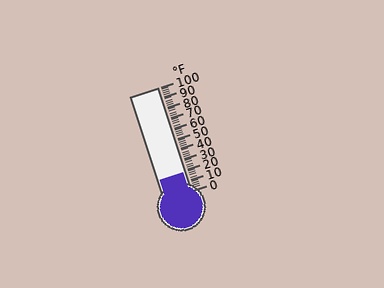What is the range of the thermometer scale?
The thermometer scale ranges from 0°F to 100°F.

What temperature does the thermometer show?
The thermometer shows approximately 18°F.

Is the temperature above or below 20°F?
The temperature is below 20°F.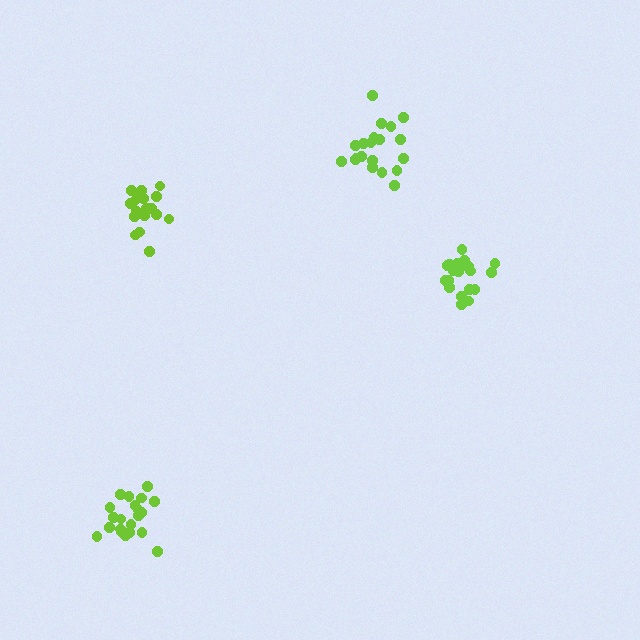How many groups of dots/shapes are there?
There are 4 groups.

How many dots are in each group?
Group 1: 21 dots, Group 2: 20 dots, Group 3: 18 dots, Group 4: 21 dots (80 total).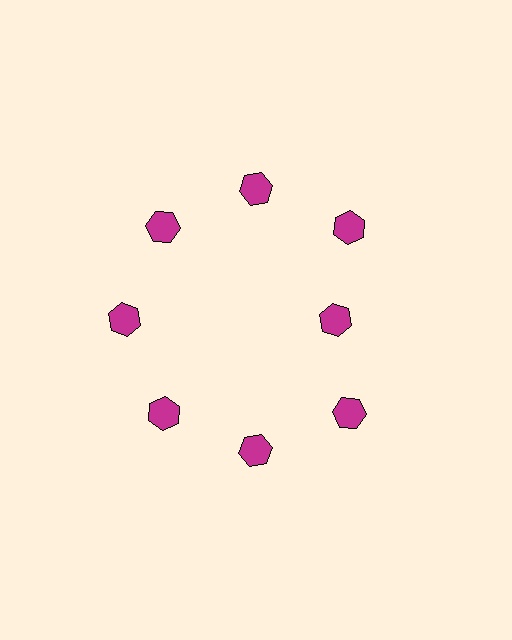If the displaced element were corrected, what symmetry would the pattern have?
It would have 8-fold rotational symmetry — the pattern would map onto itself every 45 degrees.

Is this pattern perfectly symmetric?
No. The 8 magenta hexagons are arranged in a ring, but one element near the 3 o'clock position is pulled inward toward the center, breaking the 8-fold rotational symmetry.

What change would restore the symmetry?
The symmetry would be restored by moving it outward, back onto the ring so that all 8 hexagons sit at equal angles and equal distance from the center.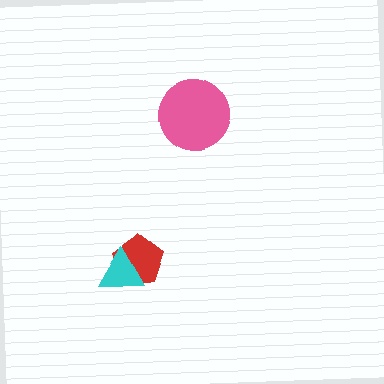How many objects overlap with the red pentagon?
1 object overlaps with the red pentagon.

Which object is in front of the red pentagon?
The cyan triangle is in front of the red pentagon.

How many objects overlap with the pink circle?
0 objects overlap with the pink circle.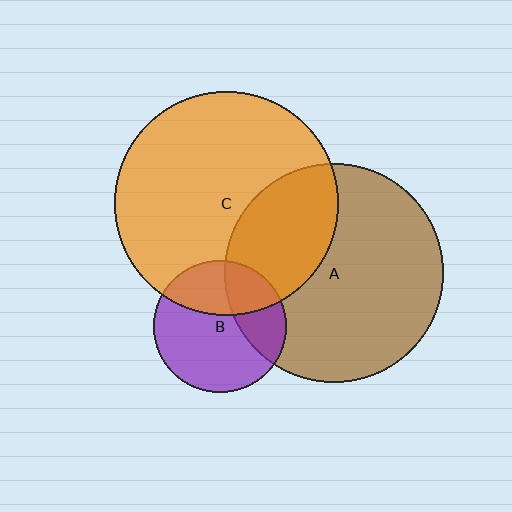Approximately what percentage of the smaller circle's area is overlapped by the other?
Approximately 30%.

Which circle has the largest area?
Circle C (orange).